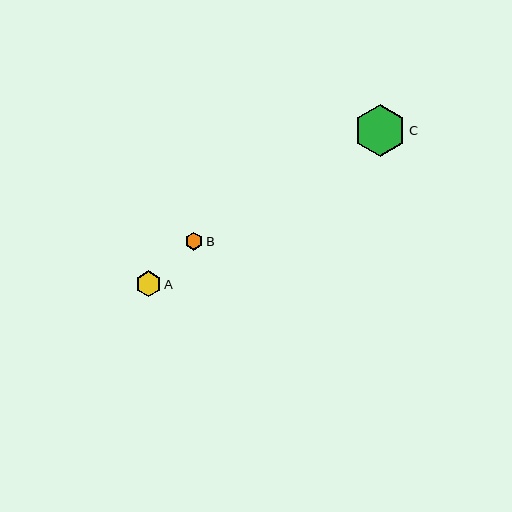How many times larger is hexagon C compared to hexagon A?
Hexagon C is approximately 2.0 times the size of hexagon A.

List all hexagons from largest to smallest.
From largest to smallest: C, A, B.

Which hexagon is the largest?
Hexagon C is the largest with a size of approximately 52 pixels.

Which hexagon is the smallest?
Hexagon B is the smallest with a size of approximately 18 pixels.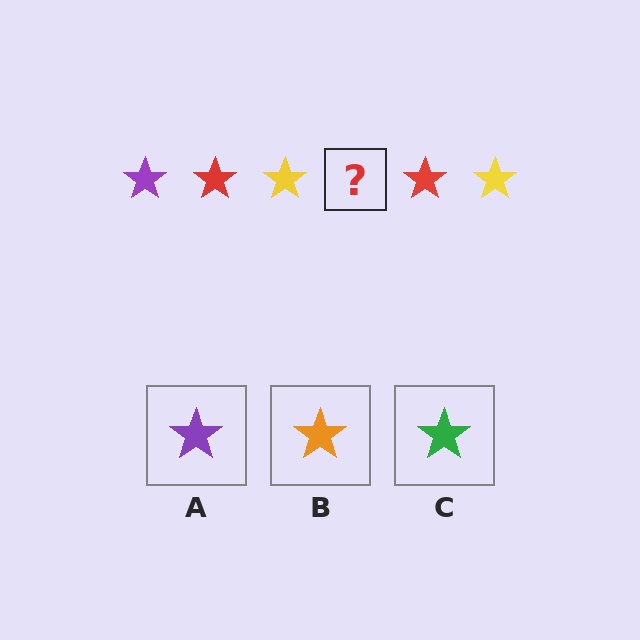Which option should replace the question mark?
Option A.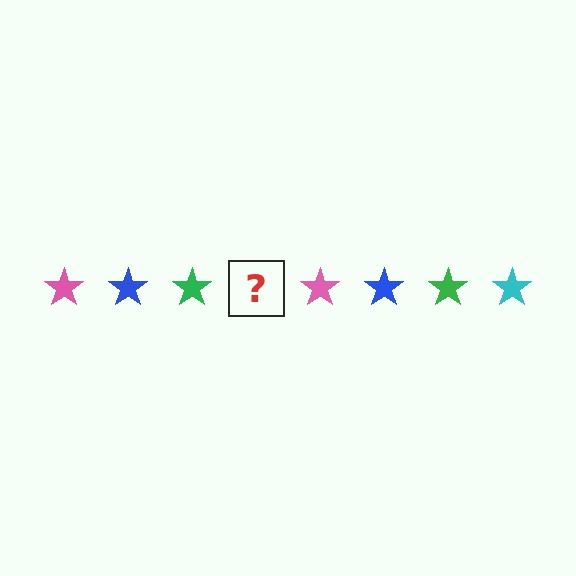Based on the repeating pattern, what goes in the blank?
The blank should be a cyan star.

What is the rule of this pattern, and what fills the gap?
The rule is that the pattern cycles through pink, blue, green, cyan stars. The gap should be filled with a cyan star.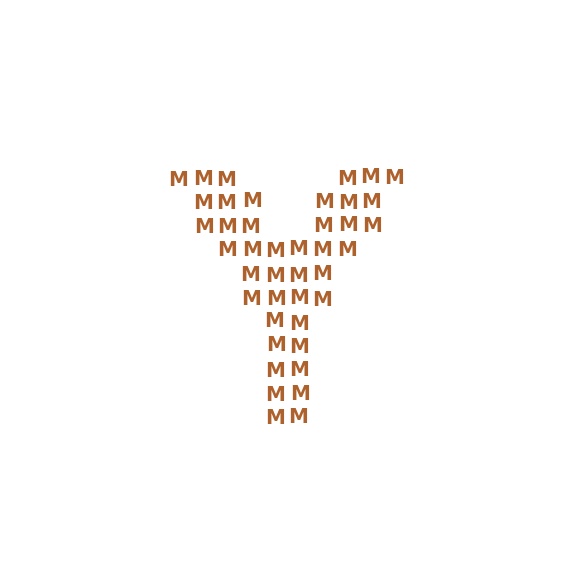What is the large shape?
The large shape is the letter Y.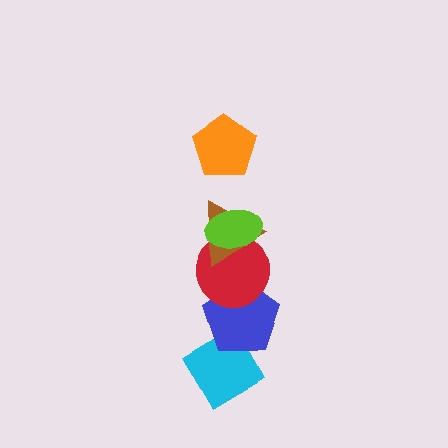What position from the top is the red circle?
The red circle is 4th from the top.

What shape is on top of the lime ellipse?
The orange pentagon is on top of the lime ellipse.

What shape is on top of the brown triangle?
The lime ellipse is on top of the brown triangle.